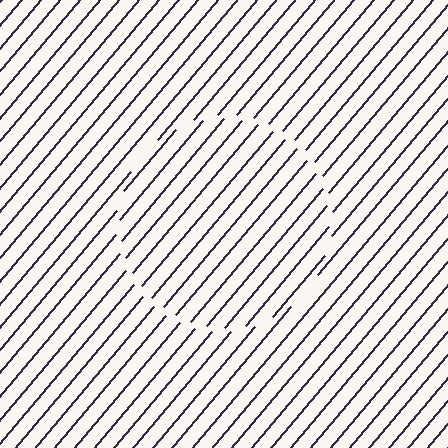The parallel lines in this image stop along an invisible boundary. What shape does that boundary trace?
An illusory circle. The interior of the shape contains the same grating, shifted by half a period — the contour is defined by the phase discontinuity where line-ends from the inner and outer gratings abut.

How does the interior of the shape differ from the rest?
The interior of the shape contains the same grating, shifted by half a period — the contour is defined by the phase discontinuity where line-ends from the inner and outer gratings abut.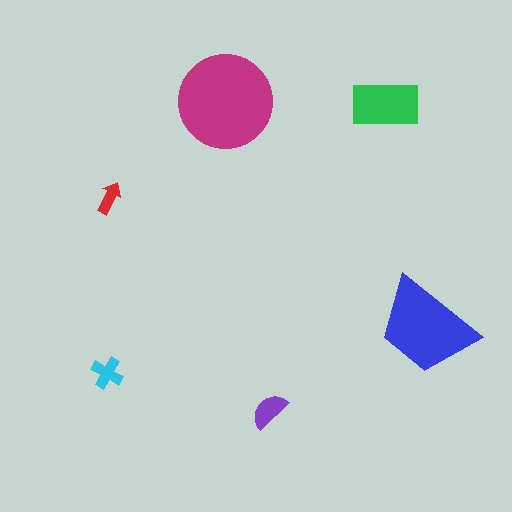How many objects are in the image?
There are 6 objects in the image.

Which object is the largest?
The magenta circle.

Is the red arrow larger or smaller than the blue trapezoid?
Smaller.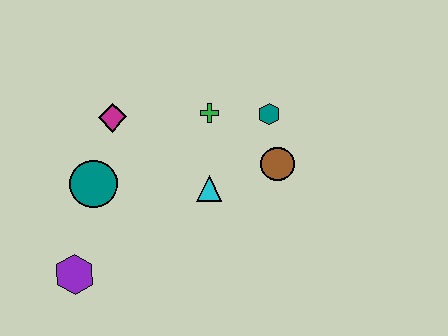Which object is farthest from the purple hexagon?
The teal hexagon is farthest from the purple hexagon.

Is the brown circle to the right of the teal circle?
Yes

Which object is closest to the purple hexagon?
The teal circle is closest to the purple hexagon.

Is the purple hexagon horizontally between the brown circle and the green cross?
No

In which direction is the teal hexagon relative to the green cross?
The teal hexagon is to the right of the green cross.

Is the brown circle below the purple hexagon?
No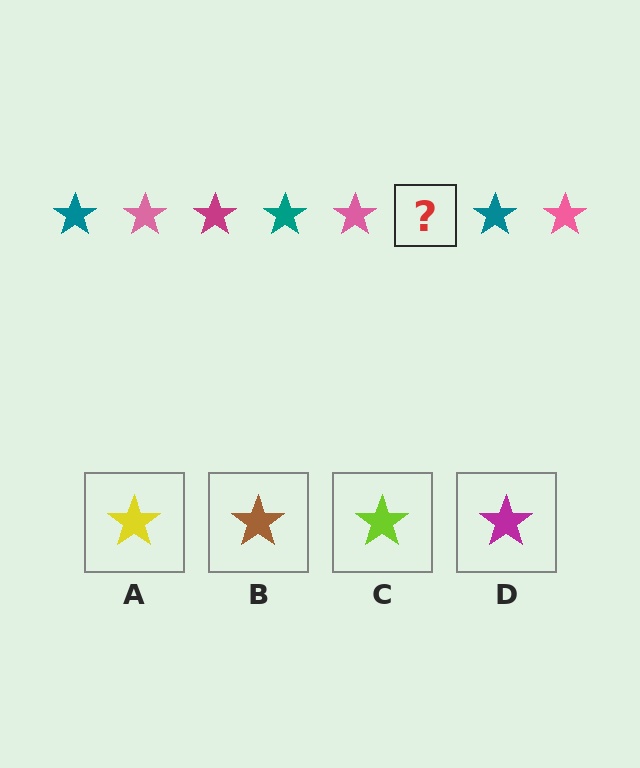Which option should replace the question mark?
Option D.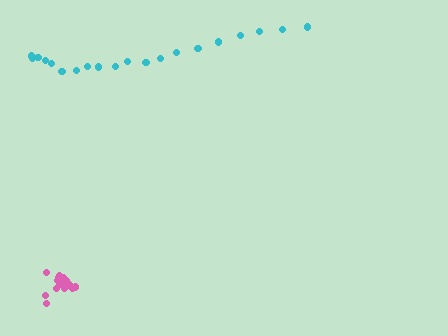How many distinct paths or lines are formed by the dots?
There are 2 distinct paths.